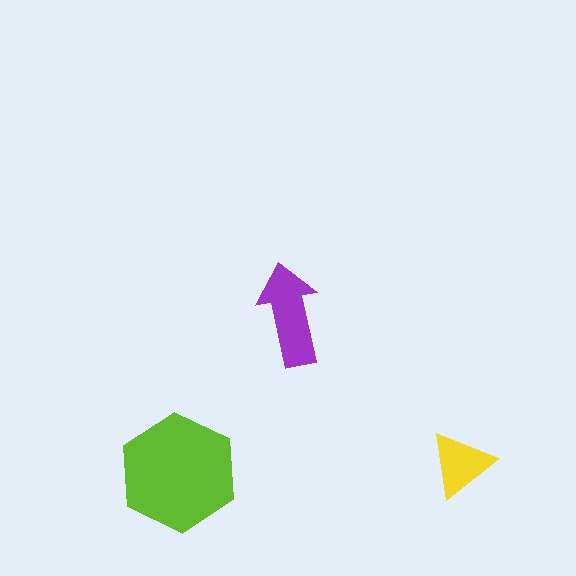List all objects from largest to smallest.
The lime hexagon, the purple arrow, the yellow triangle.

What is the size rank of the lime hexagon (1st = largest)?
1st.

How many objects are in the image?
There are 3 objects in the image.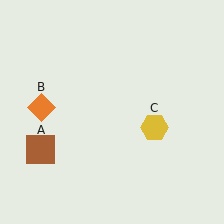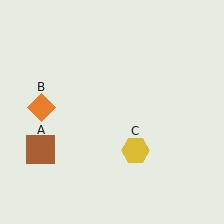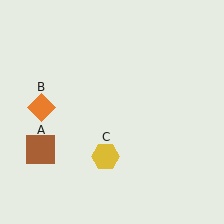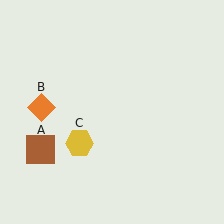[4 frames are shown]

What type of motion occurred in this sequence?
The yellow hexagon (object C) rotated clockwise around the center of the scene.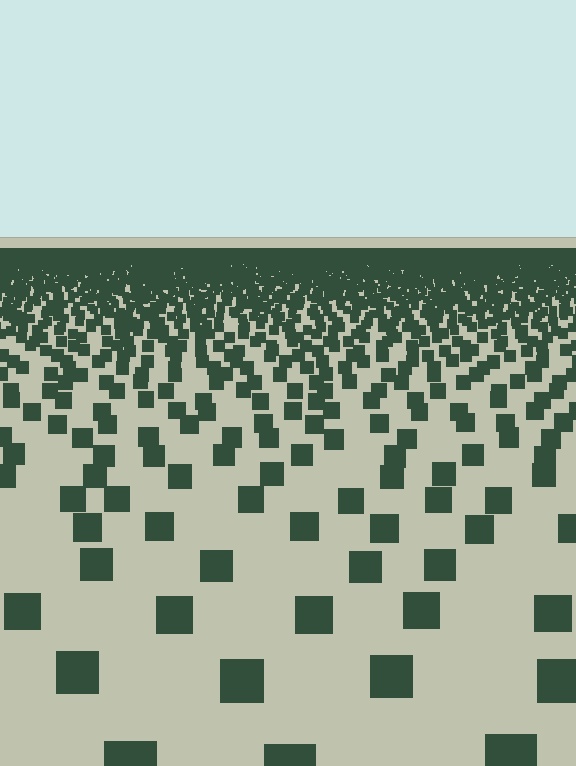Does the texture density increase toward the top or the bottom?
Density increases toward the top.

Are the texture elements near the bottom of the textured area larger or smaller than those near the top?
Larger. Near the bottom, elements are closer to the viewer and appear at a bigger on-screen size.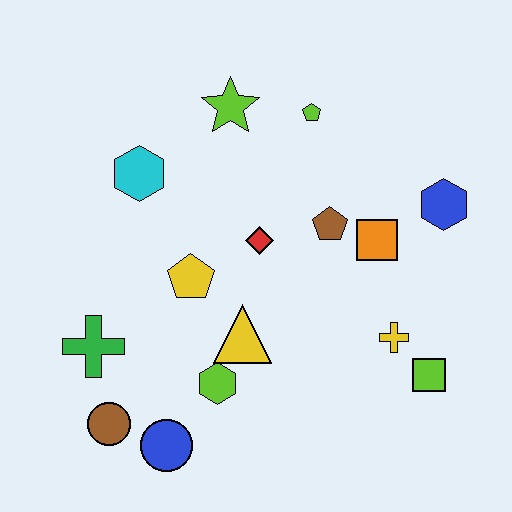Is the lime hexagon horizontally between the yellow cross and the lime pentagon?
No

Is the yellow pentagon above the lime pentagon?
No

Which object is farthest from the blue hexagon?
The brown circle is farthest from the blue hexagon.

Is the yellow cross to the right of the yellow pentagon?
Yes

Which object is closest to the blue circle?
The brown circle is closest to the blue circle.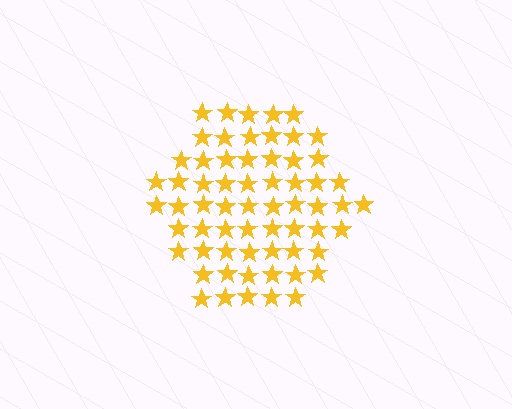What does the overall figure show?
The overall figure shows a hexagon.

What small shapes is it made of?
It is made of small stars.